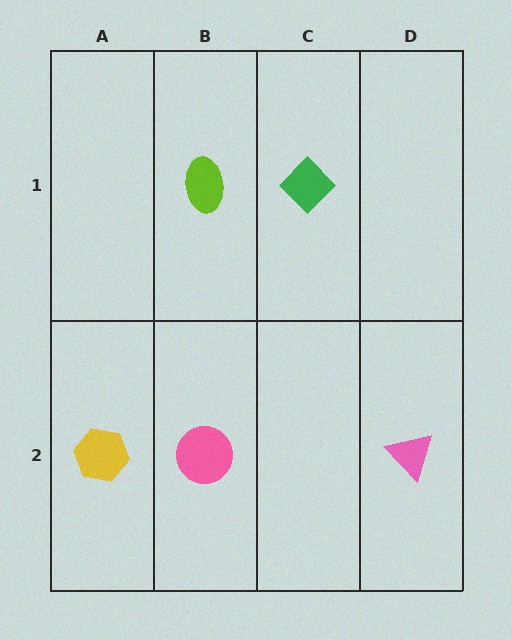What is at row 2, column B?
A pink circle.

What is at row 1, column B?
A lime ellipse.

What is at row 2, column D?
A pink triangle.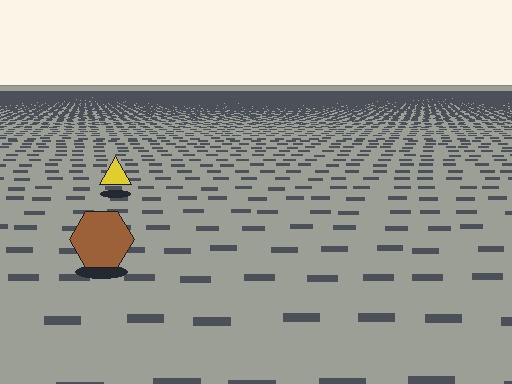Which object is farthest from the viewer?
The yellow triangle is farthest from the viewer. It appears smaller and the ground texture around it is denser.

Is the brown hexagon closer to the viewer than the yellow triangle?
Yes. The brown hexagon is closer — you can tell from the texture gradient: the ground texture is coarser near it.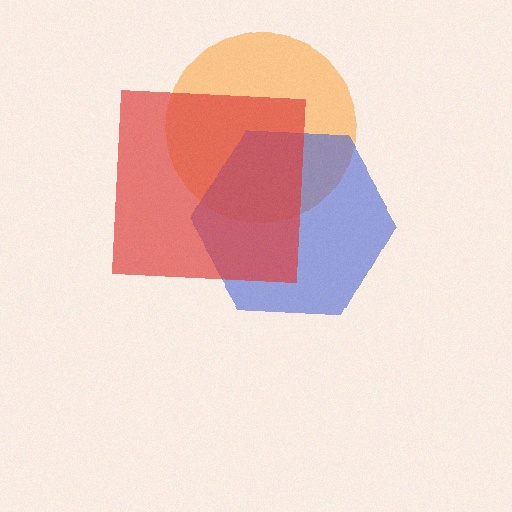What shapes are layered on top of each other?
The layered shapes are: an orange circle, a blue hexagon, a red square.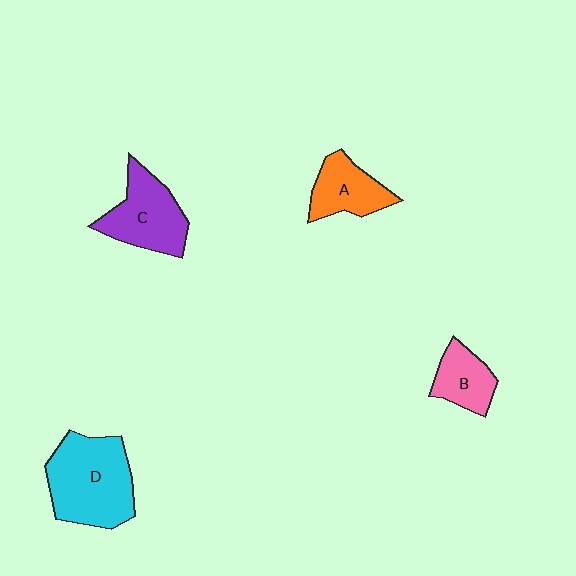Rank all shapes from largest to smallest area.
From largest to smallest: D (cyan), C (purple), A (orange), B (pink).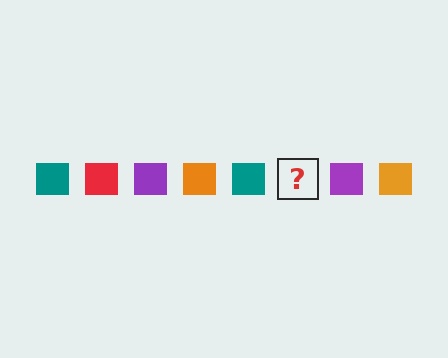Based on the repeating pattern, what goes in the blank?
The blank should be a red square.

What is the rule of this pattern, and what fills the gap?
The rule is that the pattern cycles through teal, red, purple, orange squares. The gap should be filled with a red square.